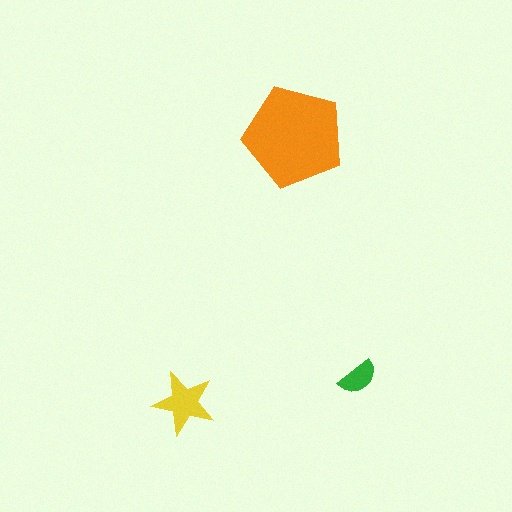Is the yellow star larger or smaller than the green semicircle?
Larger.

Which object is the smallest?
The green semicircle.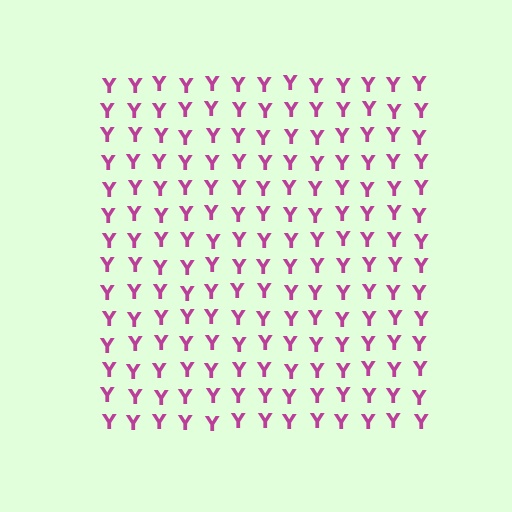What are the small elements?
The small elements are letter Y's.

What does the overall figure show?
The overall figure shows a square.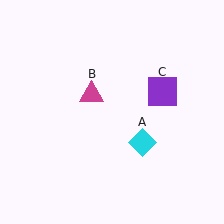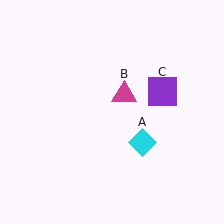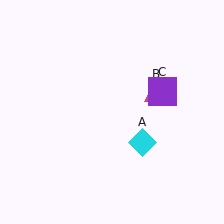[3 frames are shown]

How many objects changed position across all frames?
1 object changed position: magenta triangle (object B).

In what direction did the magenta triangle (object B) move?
The magenta triangle (object B) moved right.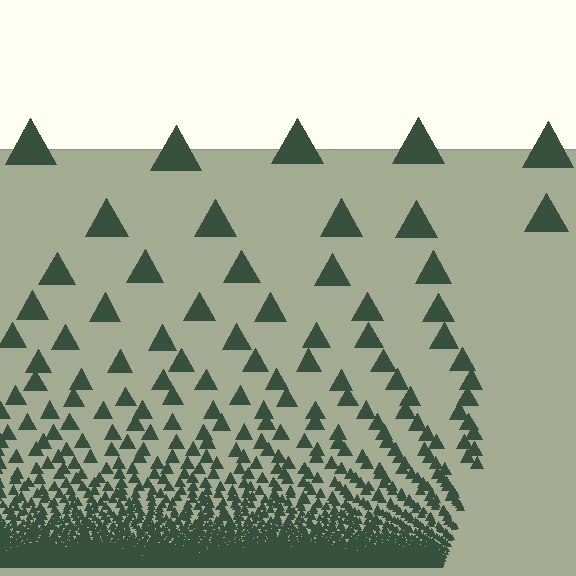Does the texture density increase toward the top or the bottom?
Density increases toward the bottom.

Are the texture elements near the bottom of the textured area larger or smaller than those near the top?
Smaller. The gradient is inverted — elements near the bottom are smaller and denser.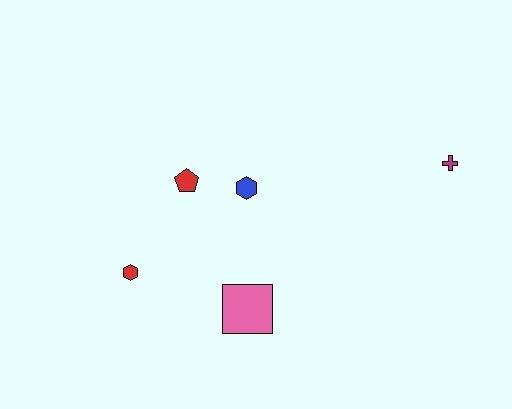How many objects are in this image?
There are 5 objects.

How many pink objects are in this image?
There is 1 pink object.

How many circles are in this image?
There are no circles.